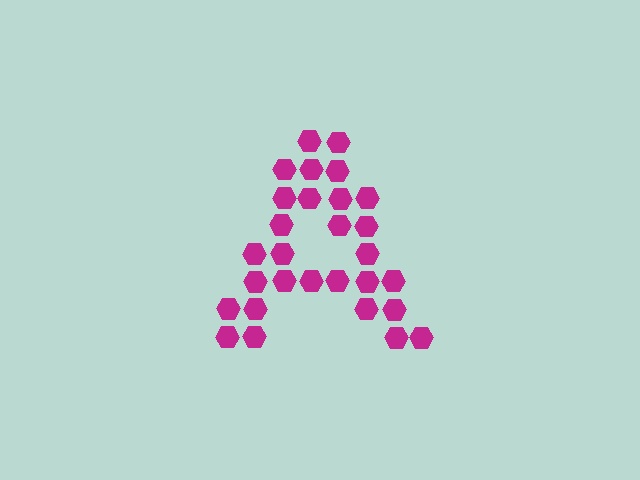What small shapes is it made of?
It is made of small hexagons.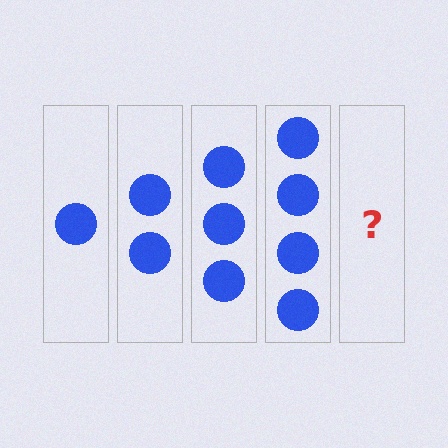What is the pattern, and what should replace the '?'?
The pattern is that each step adds one more circle. The '?' should be 5 circles.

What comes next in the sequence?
The next element should be 5 circles.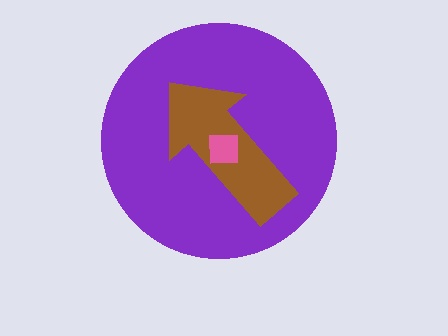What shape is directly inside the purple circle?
The brown arrow.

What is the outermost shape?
The purple circle.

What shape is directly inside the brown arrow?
The pink square.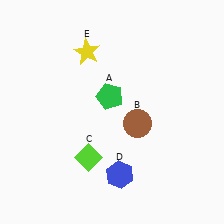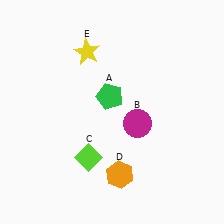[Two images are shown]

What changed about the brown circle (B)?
In Image 1, B is brown. In Image 2, it changed to magenta.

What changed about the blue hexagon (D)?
In Image 1, D is blue. In Image 2, it changed to orange.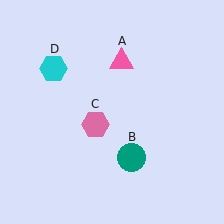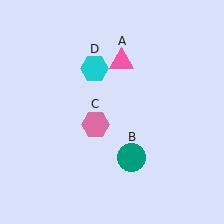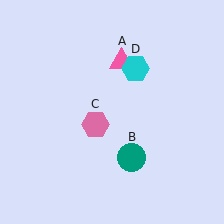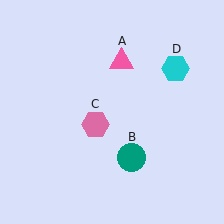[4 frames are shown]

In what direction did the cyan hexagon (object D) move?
The cyan hexagon (object D) moved right.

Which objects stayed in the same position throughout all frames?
Pink triangle (object A) and teal circle (object B) and pink hexagon (object C) remained stationary.